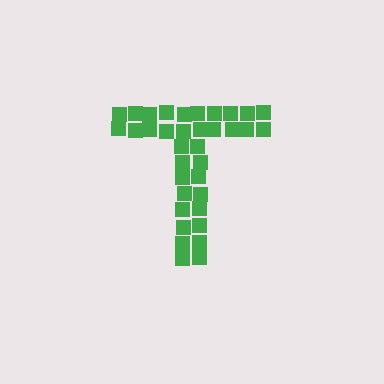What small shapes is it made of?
It is made of small squares.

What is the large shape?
The large shape is the letter T.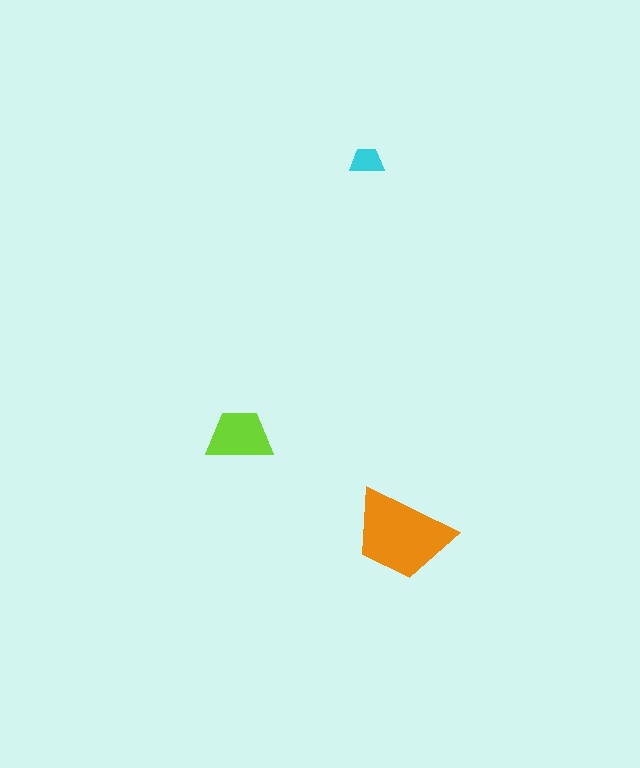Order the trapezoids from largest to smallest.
the orange one, the lime one, the cyan one.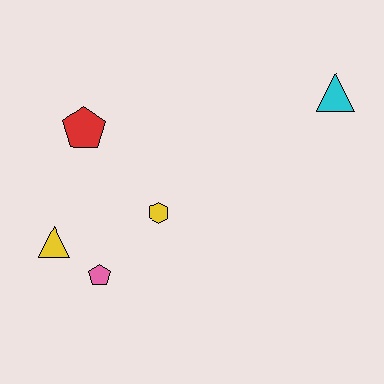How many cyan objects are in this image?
There is 1 cyan object.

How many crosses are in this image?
There are no crosses.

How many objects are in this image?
There are 5 objects.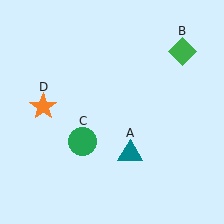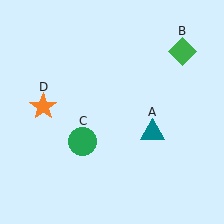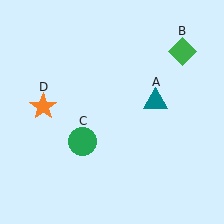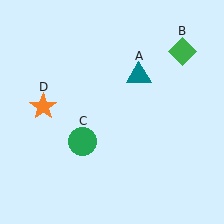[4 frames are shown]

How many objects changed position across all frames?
1 object changed position: teal triangle (object A).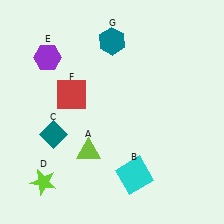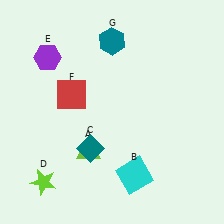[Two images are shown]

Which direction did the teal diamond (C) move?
The teal diamond (C) moved right.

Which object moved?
The teal diamond (C) moved right.